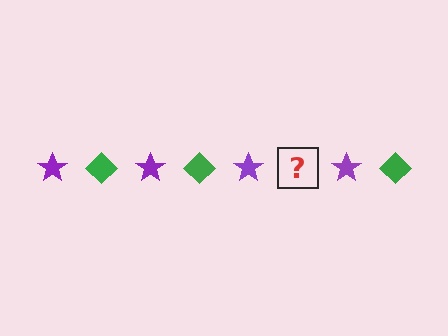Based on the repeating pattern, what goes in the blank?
The blank should be a green diamond.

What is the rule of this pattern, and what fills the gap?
The rule is that the pattern alternates between purple star and green diamond. The gap should be filled with a green diamond.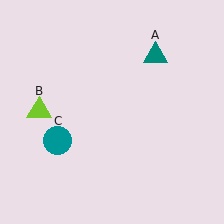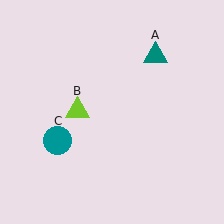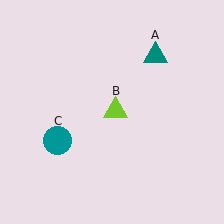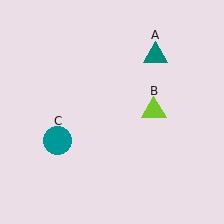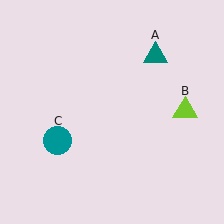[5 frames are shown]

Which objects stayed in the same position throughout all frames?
Teal triangle (object A) and teal circle (object C) remained stationary.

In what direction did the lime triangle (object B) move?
The lime triangle (object B) moved right.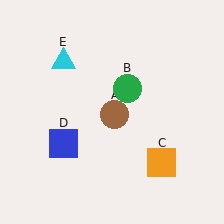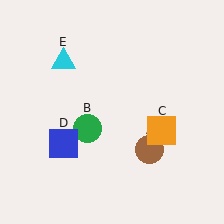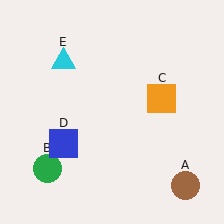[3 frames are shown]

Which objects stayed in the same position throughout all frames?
Blue square (object D) and cyan triangle (object E) remained stationary.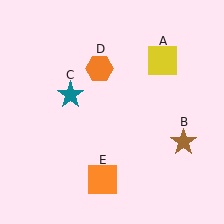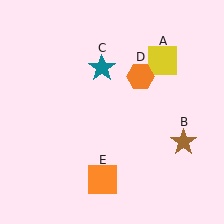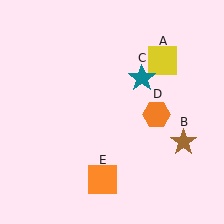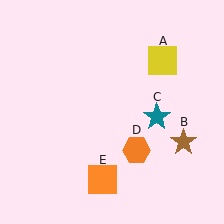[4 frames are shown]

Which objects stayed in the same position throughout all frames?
Yellow square (object A) and brown star (object B) and orange square (object E) remained stationary.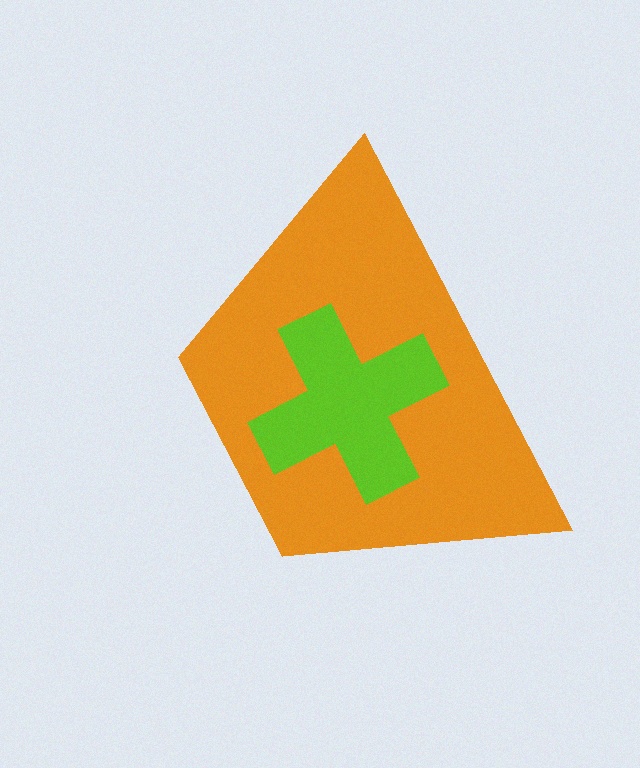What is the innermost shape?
The lime cross.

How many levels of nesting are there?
2.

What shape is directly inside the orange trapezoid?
The lime cross.